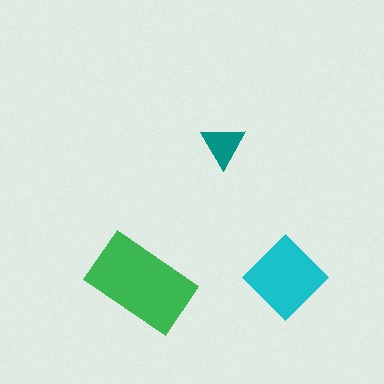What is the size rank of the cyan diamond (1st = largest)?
2nd.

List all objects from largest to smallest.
The green rectangle, the cyan diamond, the teal triangle.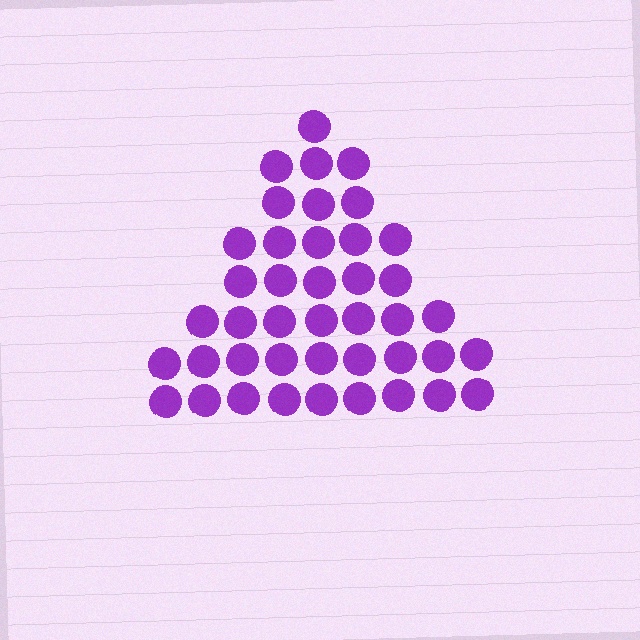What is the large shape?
The large shape is a triangle.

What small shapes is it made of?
It is made of small circles.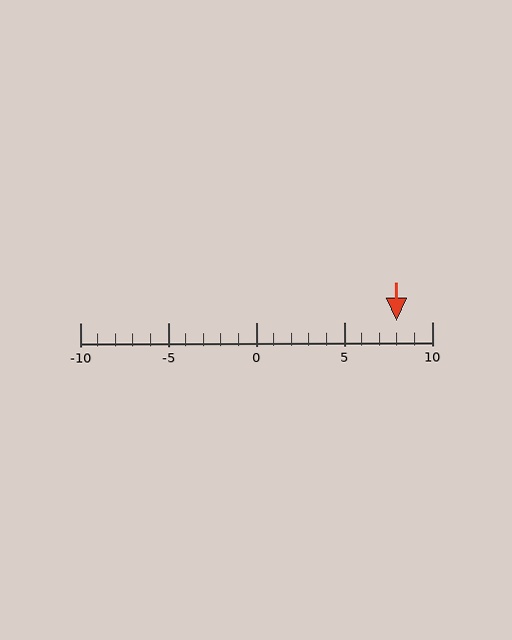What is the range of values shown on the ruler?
The ruler shows values from -10 to 10.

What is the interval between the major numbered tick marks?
The major tick marks are spaced 5 units apart.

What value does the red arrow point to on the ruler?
The red arrow points to approximately 8.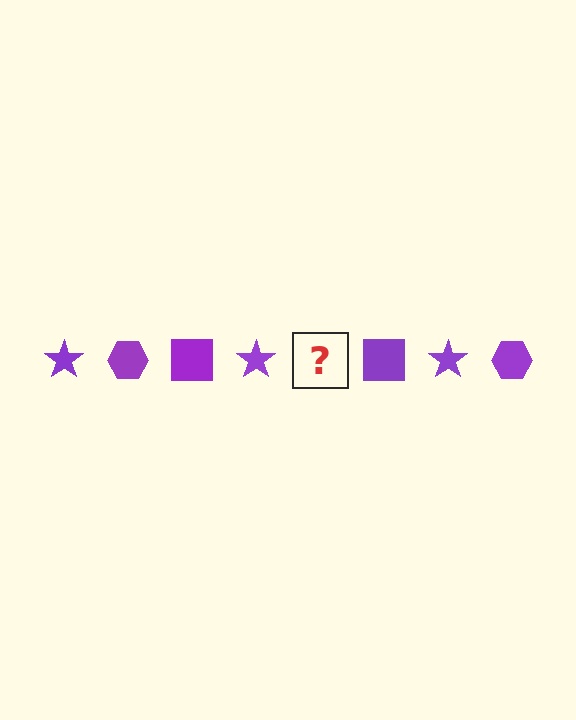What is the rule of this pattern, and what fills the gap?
The rule is that the pattern cycles through star, hexagon, square shapes in purple. The gap should be filled with a purple hexagon.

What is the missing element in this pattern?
The missing element is a purple hexagon.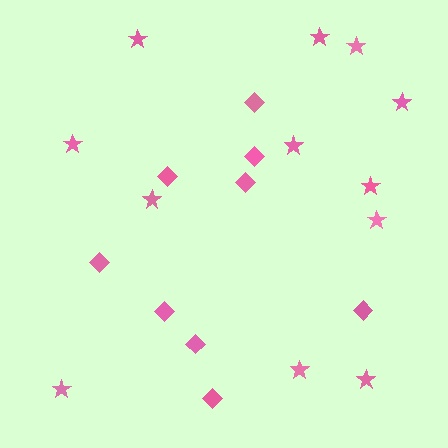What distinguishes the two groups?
There are 2 groups: one group of diamonds (9) and one group of stars (12).